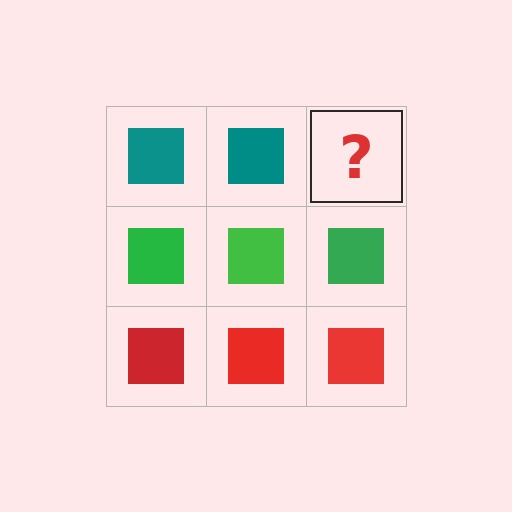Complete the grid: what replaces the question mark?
The question mark should be replaced with a teal square.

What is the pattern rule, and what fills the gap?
The rule is that each row has a consistent color. The gap should be filled with a teal square.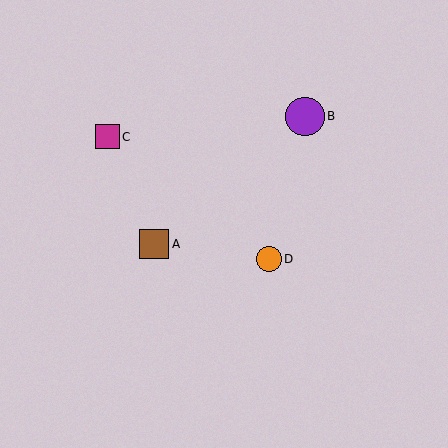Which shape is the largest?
The purple circle (labeled B) is the largest.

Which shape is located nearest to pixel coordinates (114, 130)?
The magenta square (labeled C) at (107, 137) is nearest to that location.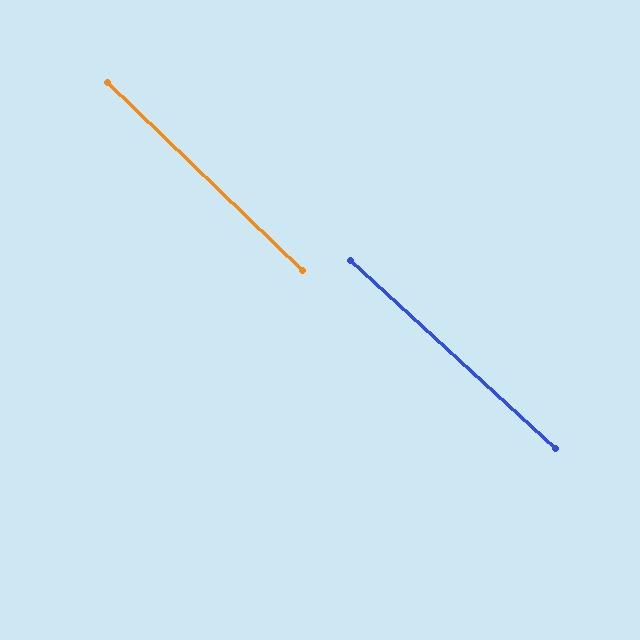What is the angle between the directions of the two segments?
Approximately 1 degree.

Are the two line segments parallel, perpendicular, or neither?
Parallel — their directions differ by only 1.4°.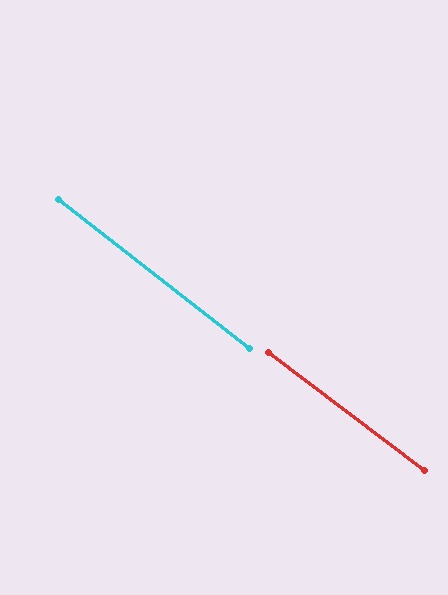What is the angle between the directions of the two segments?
Approximately 1 degree.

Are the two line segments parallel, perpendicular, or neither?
Parallel — their directions differ by only 0.9°.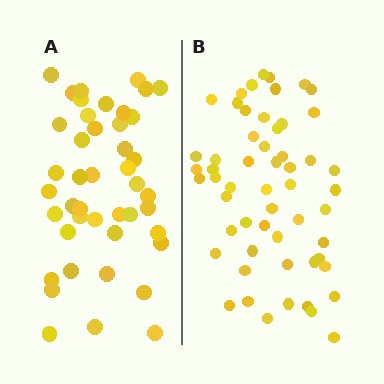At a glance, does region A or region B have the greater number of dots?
Region B (the right region) has more dots.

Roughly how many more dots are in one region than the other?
Region B has roughly 12 or so more dots than region A.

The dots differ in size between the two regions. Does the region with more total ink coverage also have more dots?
No. Region A has more total ink coverage because its dots are larger, but region B actually contains more individual dots. Total area can be misleading — the number of items is what matters here.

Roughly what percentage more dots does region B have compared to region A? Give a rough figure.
About 25% more.